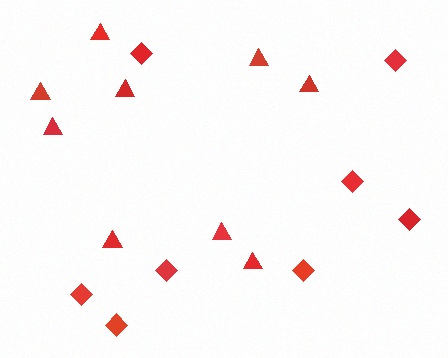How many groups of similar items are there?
There are 2 groups: one group of diamonds (8) and one group of triangles (9).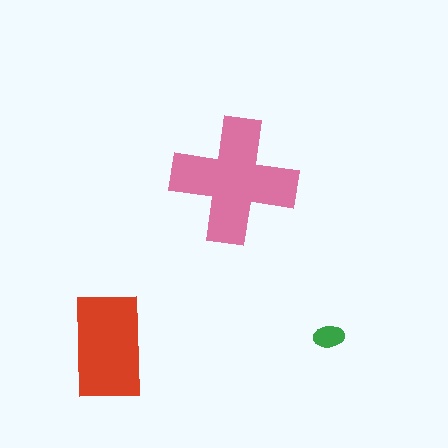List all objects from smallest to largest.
The green ellipse, the red rectangle, the pink cross.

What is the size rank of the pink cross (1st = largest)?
1st.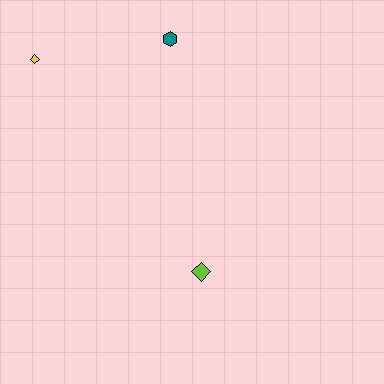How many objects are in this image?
There are 3 objects.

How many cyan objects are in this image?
There are no cyan objects.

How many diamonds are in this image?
There are 2 diamonds.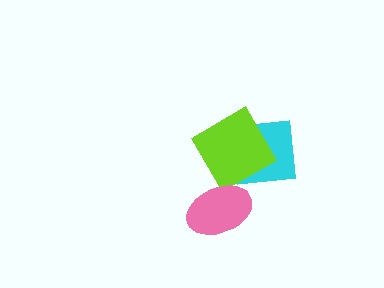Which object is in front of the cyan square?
The lime diamond is in front of the cyan square.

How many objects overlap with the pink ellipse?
0 objects overlap with the pink ellipse.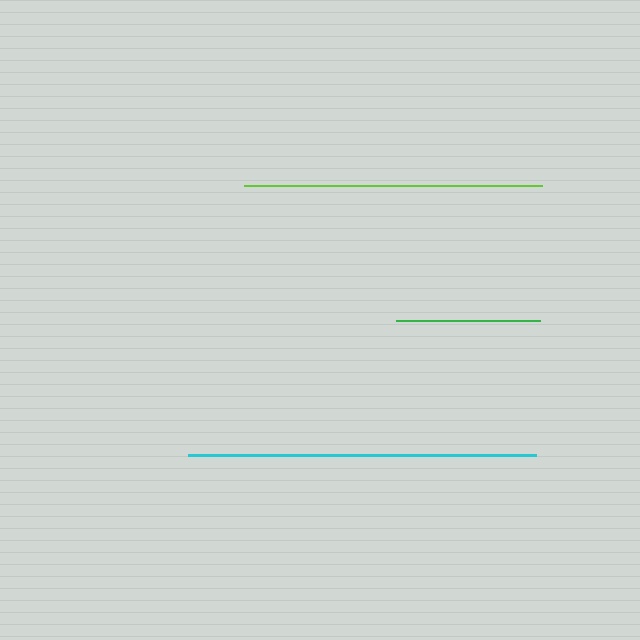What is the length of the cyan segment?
The cyan segment is approximately 348 pixels long.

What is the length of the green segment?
The green segment is approximately 145 pixels long.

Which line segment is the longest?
The cyan line is the longest at approximately 348 pixels.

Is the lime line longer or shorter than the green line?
The lime line is longer than the green line.